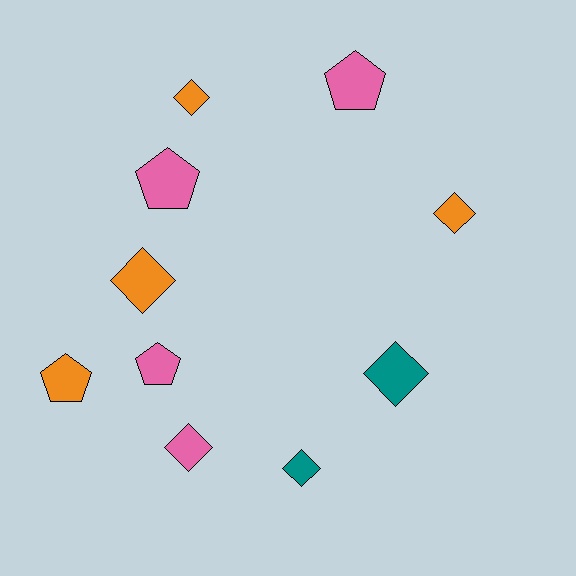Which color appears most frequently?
Orange, with 4 objects.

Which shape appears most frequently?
Diamond, with 6 objects.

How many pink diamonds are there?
There is 1 pink diamond.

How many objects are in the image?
There are 10 objects.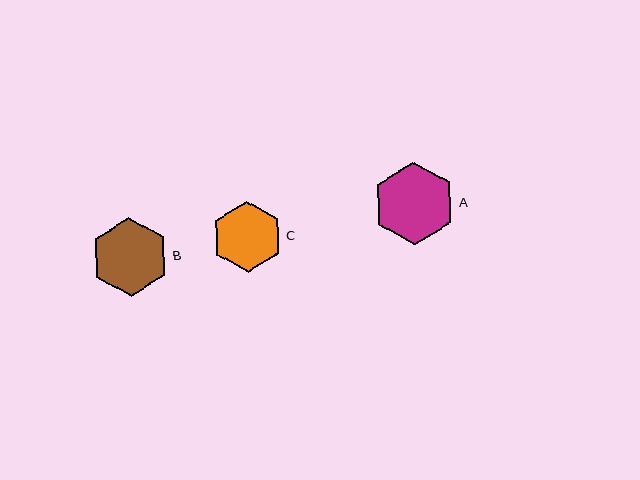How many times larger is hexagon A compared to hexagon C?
Hexagon A is approximately 1.2 times the size of hexagon C.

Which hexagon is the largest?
Hexagon A is the largest with a size of approximately 83 pixels.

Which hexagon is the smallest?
Hexagon C is the smallest with a size of approximately 71 pixels.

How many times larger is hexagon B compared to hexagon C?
Hexagon B is approximately 1.1 times the size of hexagon C.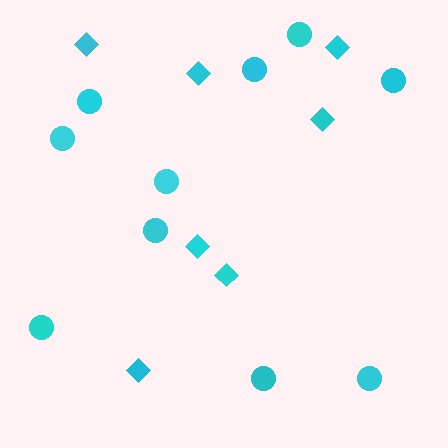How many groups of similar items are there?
There are 2 groups: one group of circles (10) and one group of diamonds (7).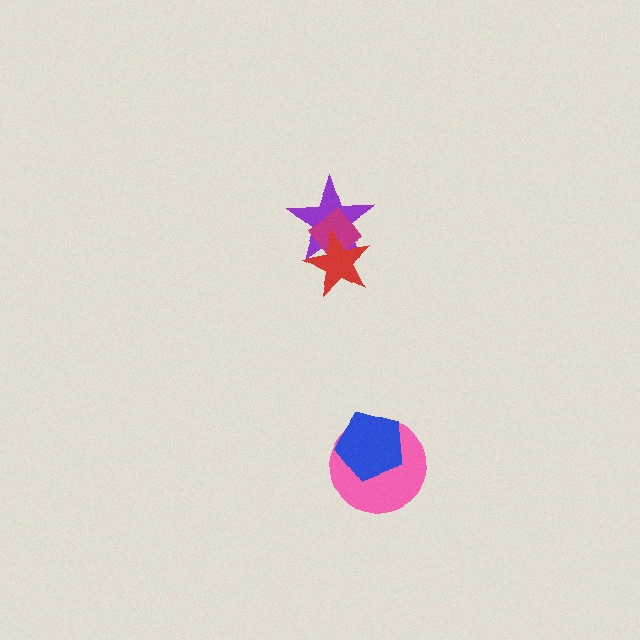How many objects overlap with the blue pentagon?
1 object overlaps with the blue pentagon.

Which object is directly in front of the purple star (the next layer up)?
The magenta diamond is directly in front of the purple star.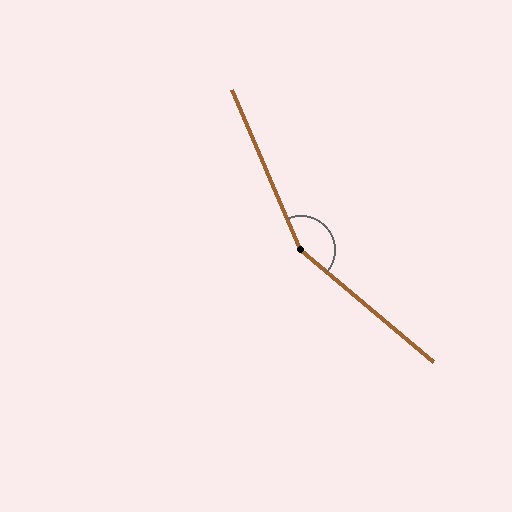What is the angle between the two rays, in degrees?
Approximately 153 degrees.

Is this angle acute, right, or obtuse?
It is obtuse.